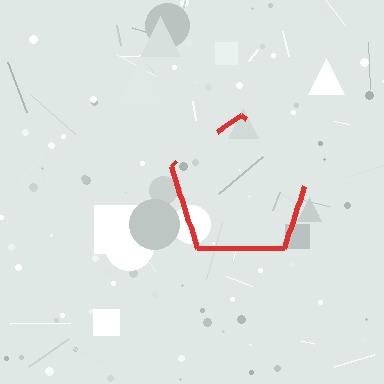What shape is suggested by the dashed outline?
The dashed outline suggests a pentagon.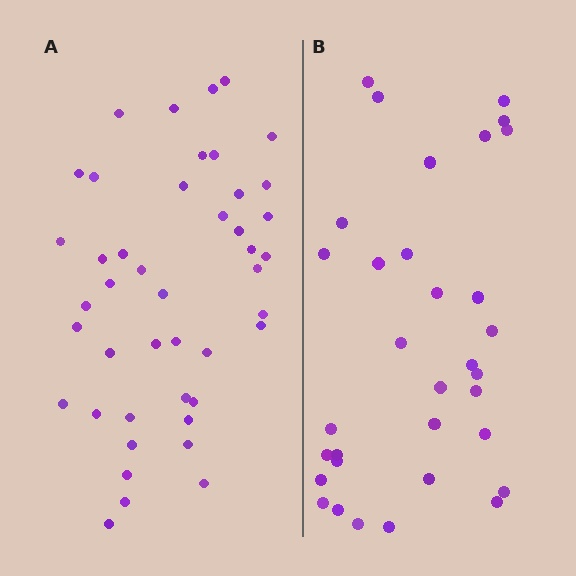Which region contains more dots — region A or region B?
Region A (the left region) has more dots.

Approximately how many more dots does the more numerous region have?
Region A has roughly 12 or so more dots than region B.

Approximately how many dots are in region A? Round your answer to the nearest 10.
About 40 dots. (The exact count is 44, which rounds to 40.)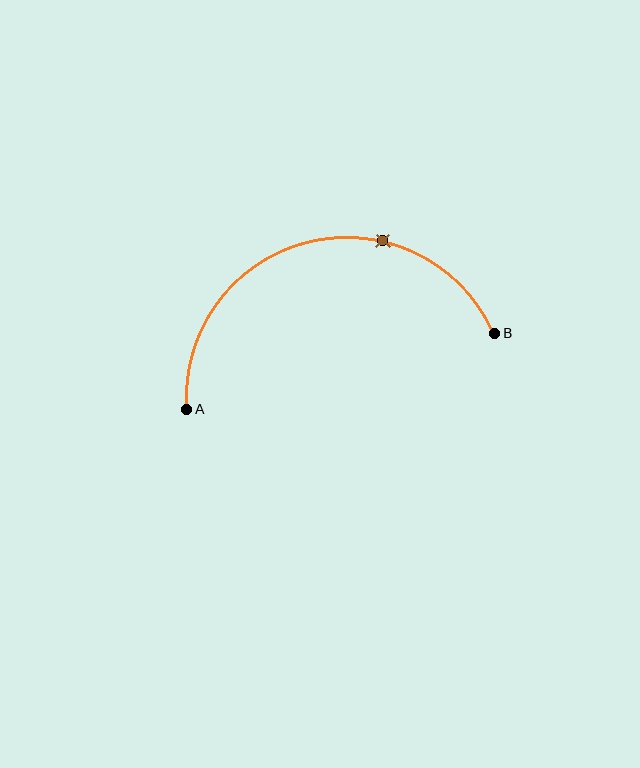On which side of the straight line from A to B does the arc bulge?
The arc bulges above the straight line connecting A and B.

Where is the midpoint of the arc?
The arc midpoint is the point on the curve farthest from the straight line joining A and B. It sits above that line.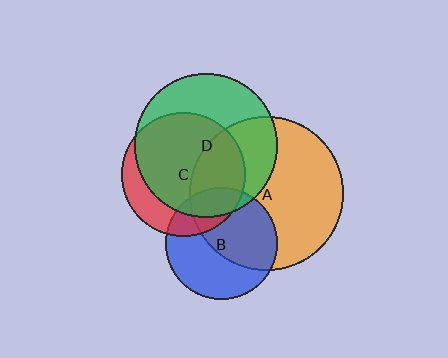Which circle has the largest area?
Circle A (orange).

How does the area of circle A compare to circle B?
Approximately 1.9 times.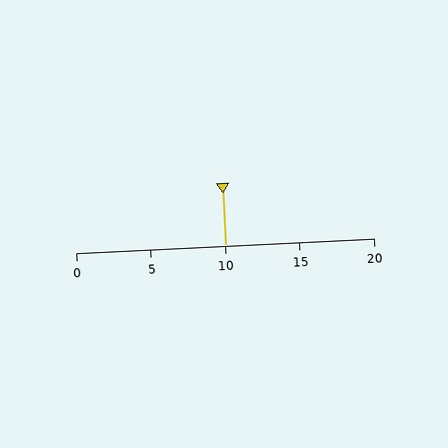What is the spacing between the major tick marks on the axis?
The major ticks are spaced 5 apart.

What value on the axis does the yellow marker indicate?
The marker indicates approximately 10.